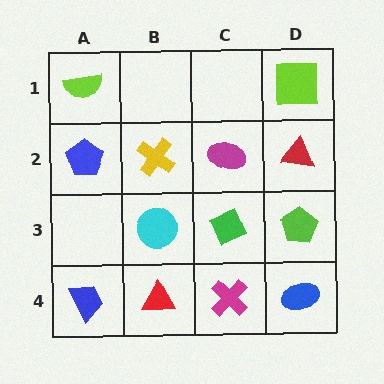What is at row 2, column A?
A blue pentagon.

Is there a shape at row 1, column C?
No, that cell is empty.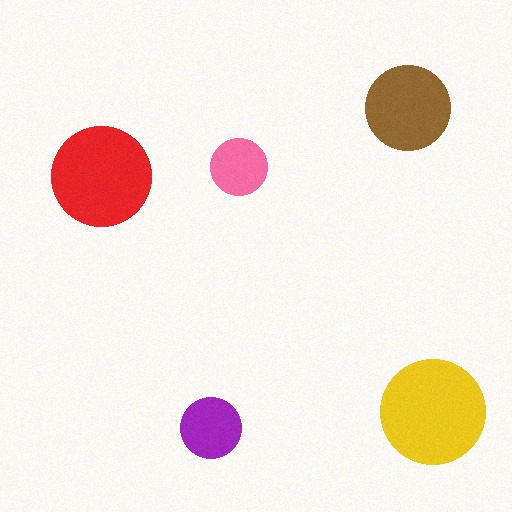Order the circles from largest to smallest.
the yellow one, the red one, the brown one, the purple one, the pink one.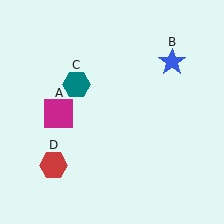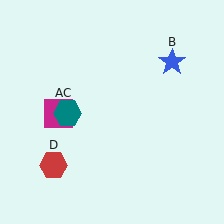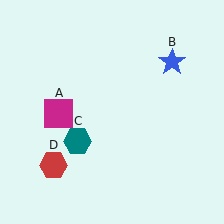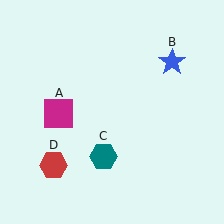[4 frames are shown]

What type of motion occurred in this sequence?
The teal hexagon (object C) rotated counterclockwise around the center of the scene.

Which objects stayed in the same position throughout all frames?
Magenta square (object A) and blue star (object B) and red hexagon (object D) remained stationary.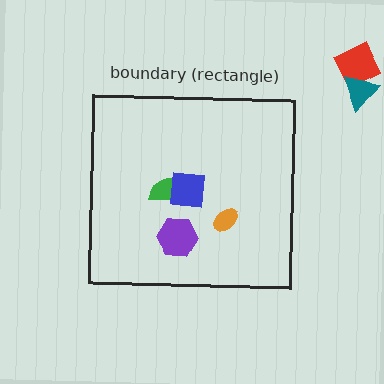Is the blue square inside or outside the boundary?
Inside.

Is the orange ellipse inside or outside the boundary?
Inside.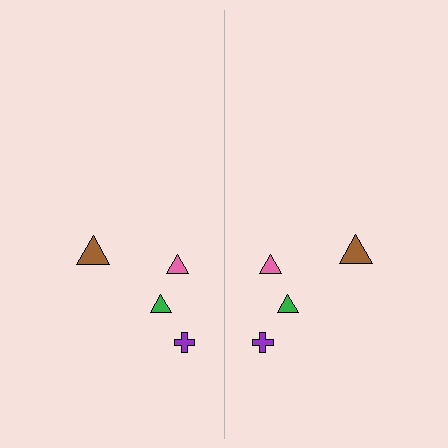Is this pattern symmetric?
Yes, this pattern has bilateral (reflection) symmetry.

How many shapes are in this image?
There are 8 shapes in this image.